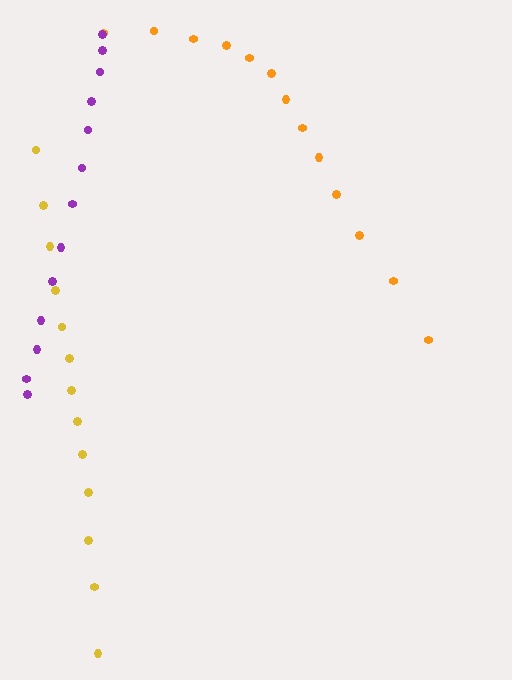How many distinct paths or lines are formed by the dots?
There are 3 distinct paths.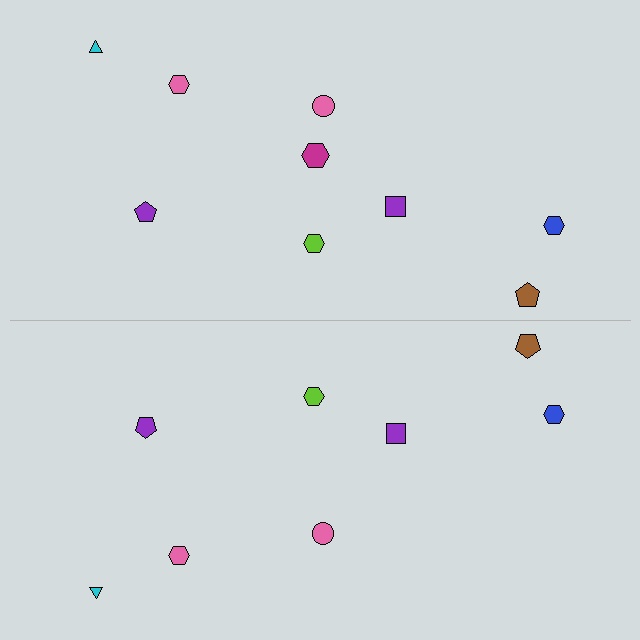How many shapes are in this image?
There are 17 shapes in this image.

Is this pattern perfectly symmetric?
No, the pattern is not perfectly symmetric. A magenta hexagon is missing from the bottom side.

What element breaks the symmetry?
A magenta hexagon is missing from the bottom side.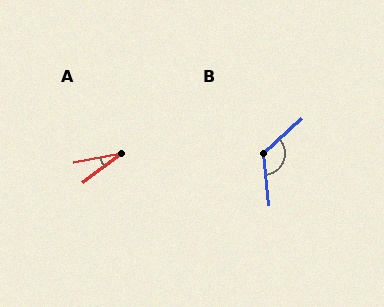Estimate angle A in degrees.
Approximately 26 degrees.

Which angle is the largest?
B, at approximately 126 degrees.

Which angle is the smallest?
A, at approximately 26 degrees.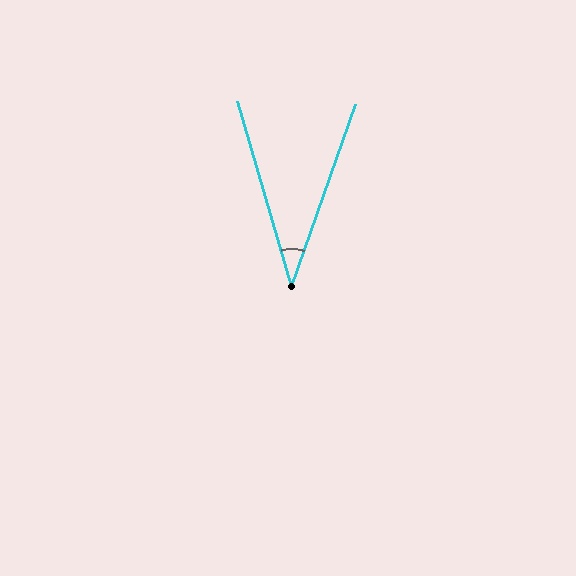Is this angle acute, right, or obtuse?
It is acute.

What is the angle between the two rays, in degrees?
Approximately 36 degrees.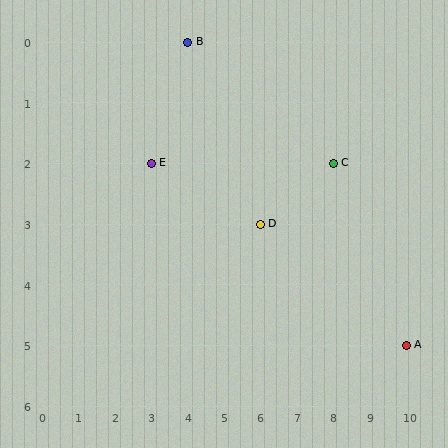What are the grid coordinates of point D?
Point D is at grid coordinates (6, 3).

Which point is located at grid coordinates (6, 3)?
Point D is at (6, 3).